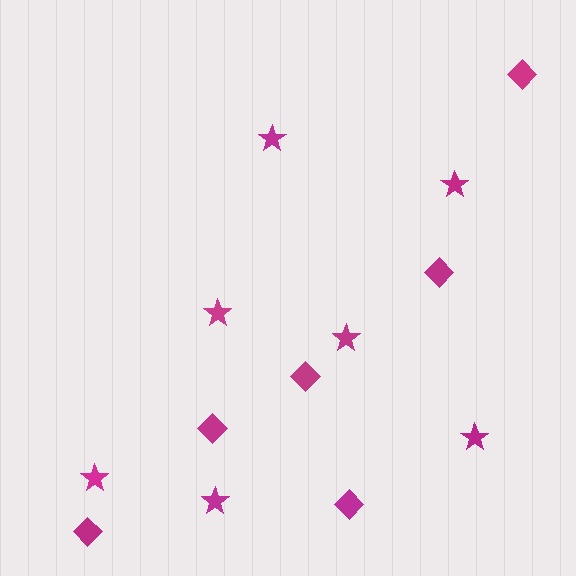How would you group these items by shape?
There are 2 groups: one group of diamonds (6) and one group of stars (7).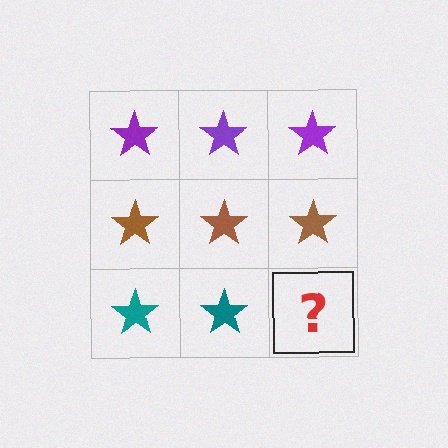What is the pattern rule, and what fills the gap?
The rule is that each row has a consistent color. The gap should be filled with a teal star.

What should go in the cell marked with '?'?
The missing cell should contain a teal star.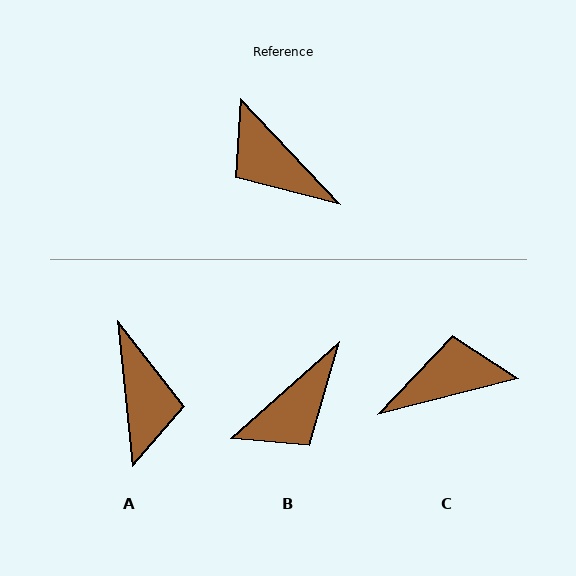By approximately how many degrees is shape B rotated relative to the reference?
Approximately 89 degrees counter-clockwise.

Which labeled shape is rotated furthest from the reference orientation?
A, about 143 degrees away.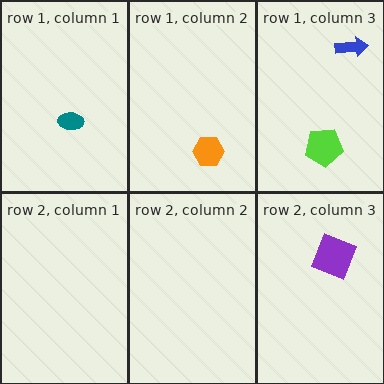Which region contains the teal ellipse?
The row 1, column 1 region.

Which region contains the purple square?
The row 2, column 3 region.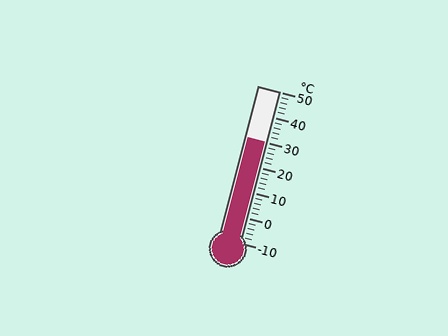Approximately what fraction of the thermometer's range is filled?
The thermometer is filled to approximately 65% of its range.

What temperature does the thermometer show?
The thermometer shows approximately 30°C.